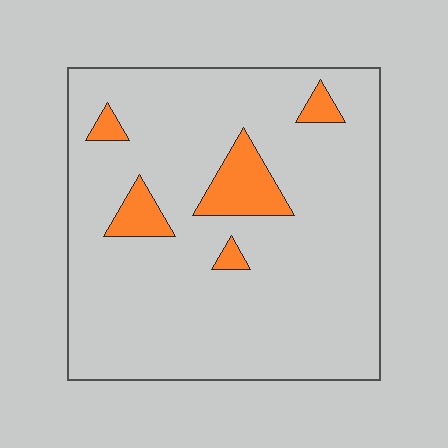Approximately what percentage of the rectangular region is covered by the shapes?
Approximately 10%.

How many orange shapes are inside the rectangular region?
5.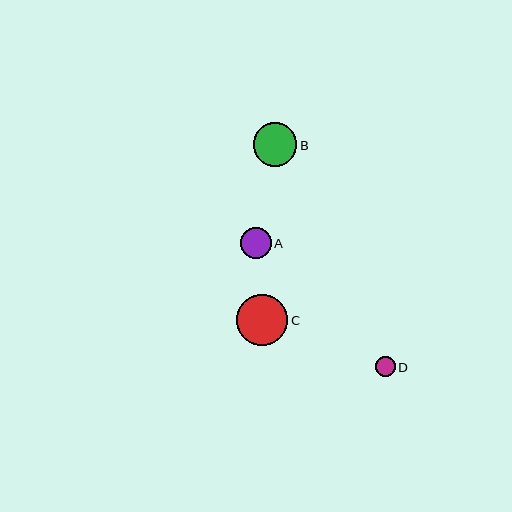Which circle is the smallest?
Circle D is the smallest with a size of approximately 20 pixels.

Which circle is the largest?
Circle C is the largest with a size of approximately 51 pixels.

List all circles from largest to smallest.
From largest to smallest: C, B, A, D.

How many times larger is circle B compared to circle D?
Circle B is approximately 2.2 times the size of circle D.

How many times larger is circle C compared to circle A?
Circle C is approximately 1.6 times the size of circle A.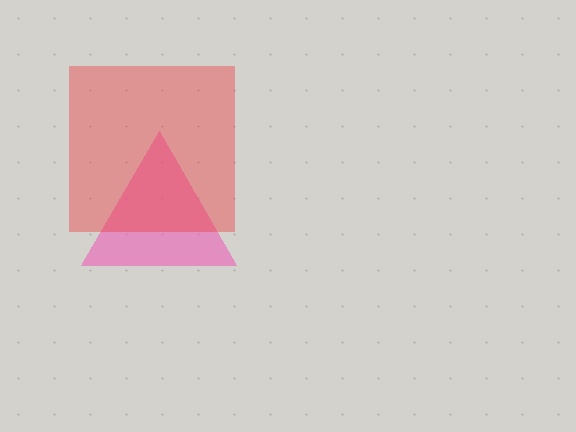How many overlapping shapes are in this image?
There are 2 overlapping shapes in the image.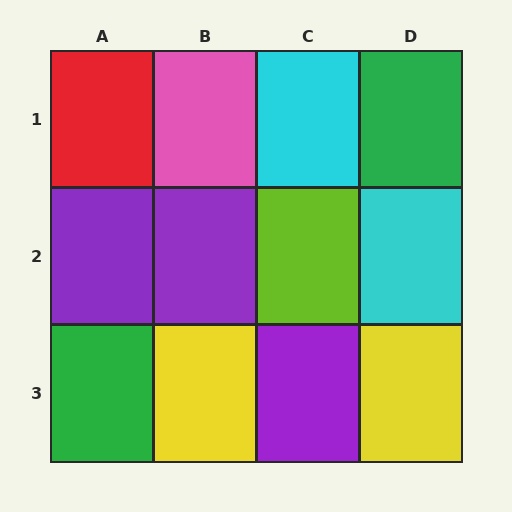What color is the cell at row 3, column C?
Purple.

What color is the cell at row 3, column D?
Yellow.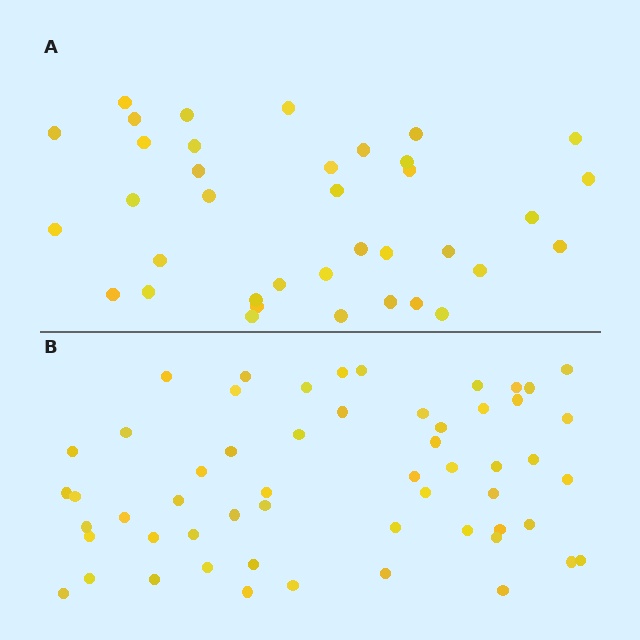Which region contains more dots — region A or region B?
Region B (the bottom region) has more dots.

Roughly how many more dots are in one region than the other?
Region B has approximately 20 more dots than region A.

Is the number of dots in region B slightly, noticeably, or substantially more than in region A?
Region B has substantially more. The ratio is roughly 1.5 to 1.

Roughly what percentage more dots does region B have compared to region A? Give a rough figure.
About 50% more.